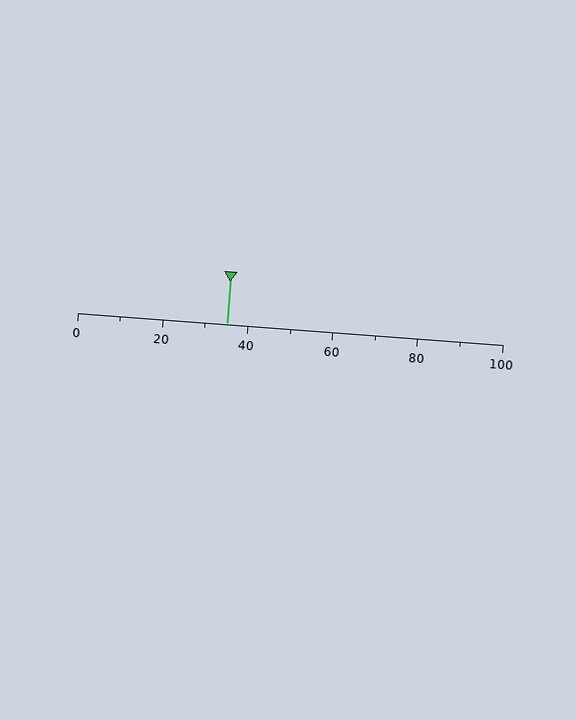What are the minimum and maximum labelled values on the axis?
The axis runs from 0 to 100.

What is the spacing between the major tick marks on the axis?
The major ticks are spaced 20 apart.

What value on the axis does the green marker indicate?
The marker indicates approximately 35.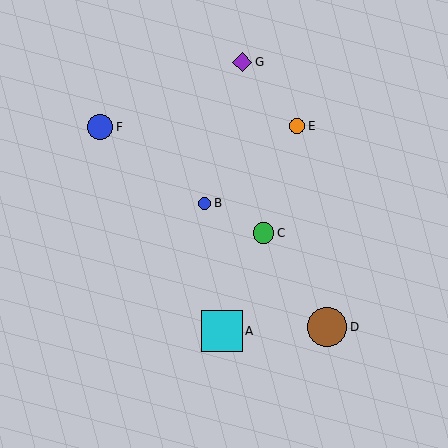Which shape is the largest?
The cyan square (labeled A) is the largest.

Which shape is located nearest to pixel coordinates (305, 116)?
The orange circle (labeled E) at (297, 126) is nearest to that location.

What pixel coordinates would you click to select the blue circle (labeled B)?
Click at (205, 203) to select the blue circle B.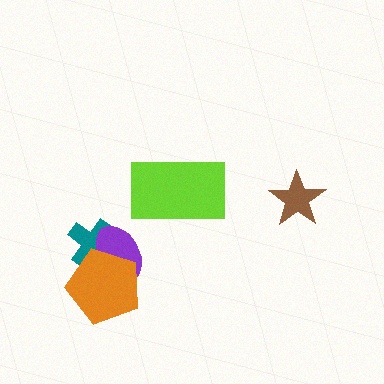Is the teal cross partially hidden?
Yes, it is partially covered by another shape.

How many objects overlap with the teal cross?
2 objects overlap with the teal cross.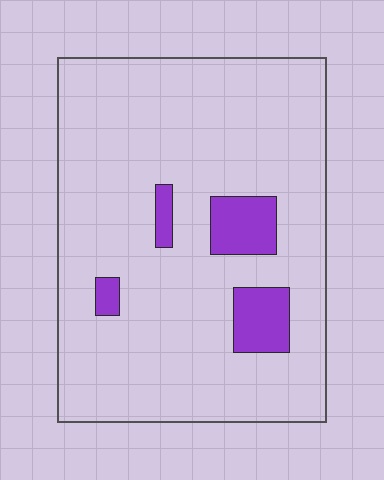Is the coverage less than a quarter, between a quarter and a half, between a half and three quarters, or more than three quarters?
Less than a quarter.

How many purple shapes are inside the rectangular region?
4.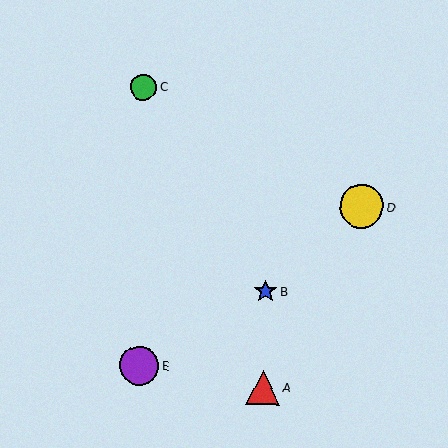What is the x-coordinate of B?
Object B is at x≈266.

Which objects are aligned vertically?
Objects A, B are aligned vertically.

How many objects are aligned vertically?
2 objects (A, B) are aligned vertically.